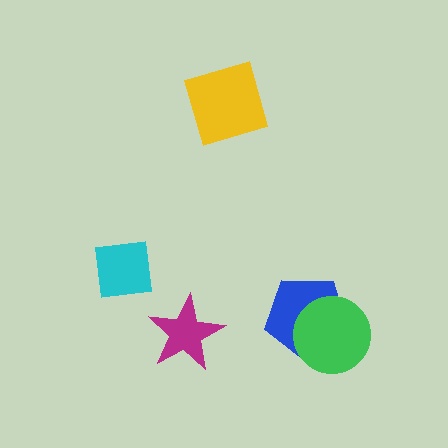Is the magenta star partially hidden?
No, no other shape covers it.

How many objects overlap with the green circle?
1 object overlaps with the green circle.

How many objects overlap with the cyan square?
0 objects overlap with the cyan square.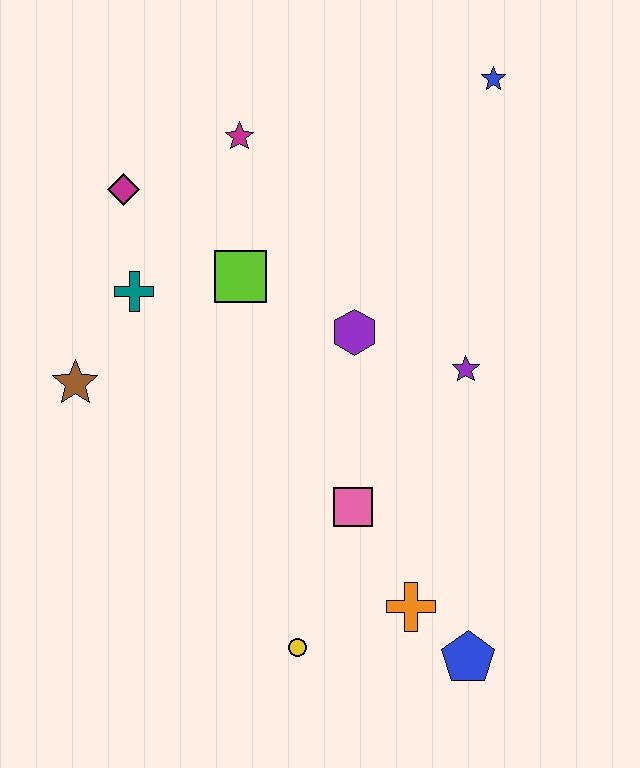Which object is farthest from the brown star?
The blue star is farthest from the brown star.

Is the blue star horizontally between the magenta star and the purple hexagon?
No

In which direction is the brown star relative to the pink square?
The brown star is to the left of the pink square.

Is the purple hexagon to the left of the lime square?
No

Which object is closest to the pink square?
The orange cross is closest to the pink square.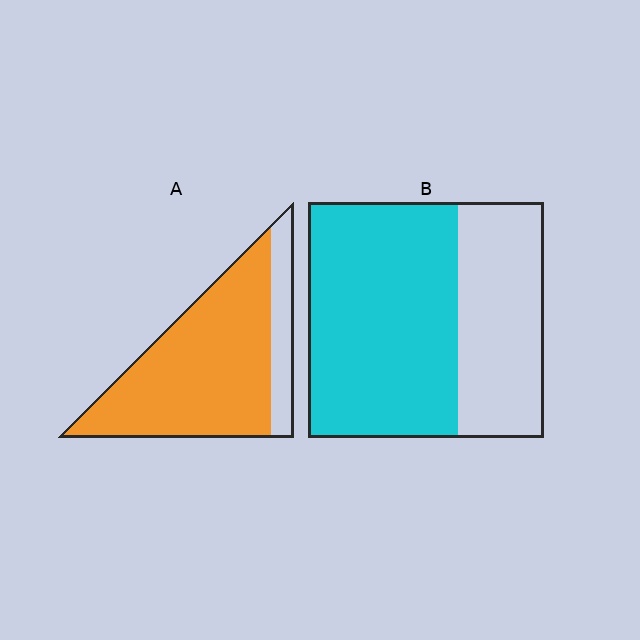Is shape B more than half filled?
Yes.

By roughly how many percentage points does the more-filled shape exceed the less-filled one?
By roughly 20 percentage points (A over B).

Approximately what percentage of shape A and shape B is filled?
A is approximately 80% and B is approximately 65%.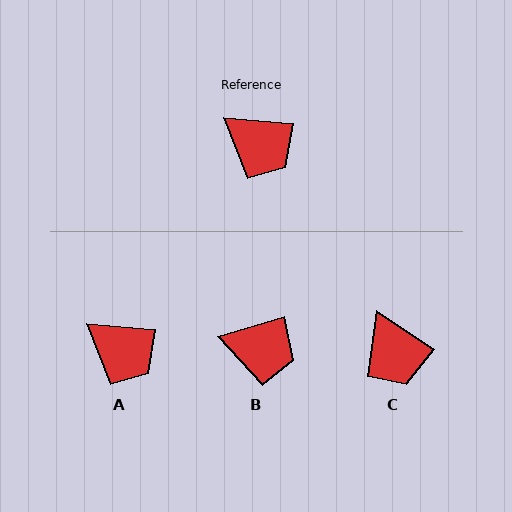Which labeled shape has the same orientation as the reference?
A.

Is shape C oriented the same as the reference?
No, it is off by about 28 degrees.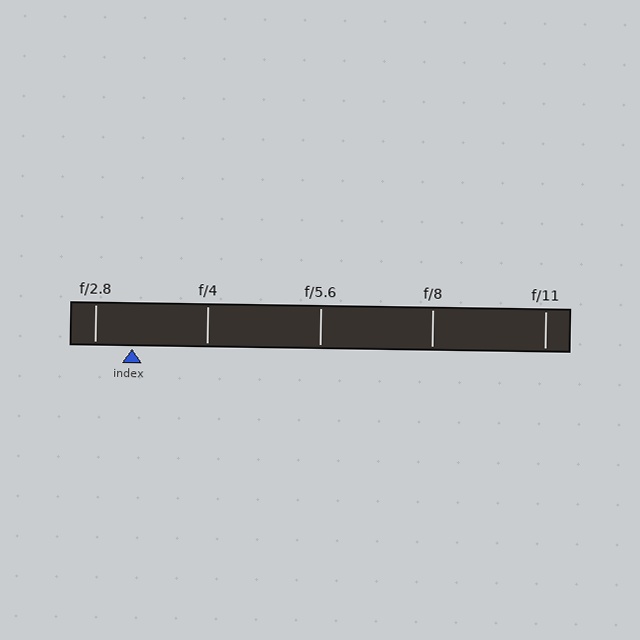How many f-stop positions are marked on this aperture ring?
There are 5 f-stop positions marked.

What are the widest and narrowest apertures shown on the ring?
The widest aperture shown is f/2.8 and the narrowest is f/11.